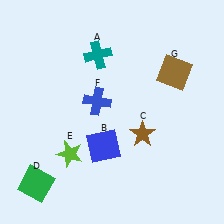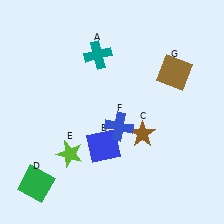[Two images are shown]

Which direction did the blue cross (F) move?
The blue cross (F) moved down.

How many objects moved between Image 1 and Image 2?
1 object moved between the two images.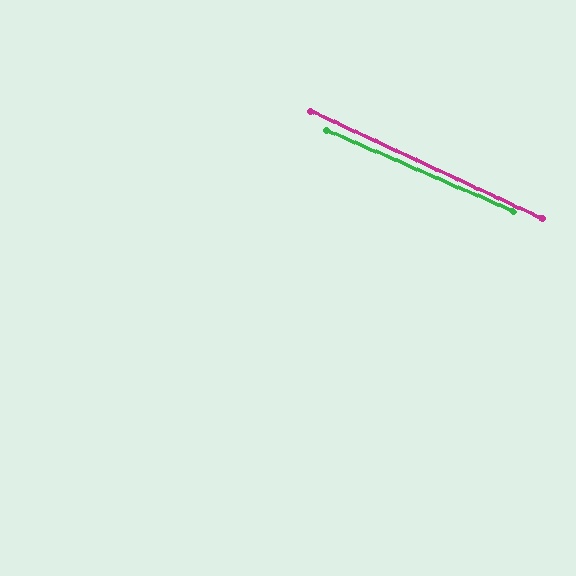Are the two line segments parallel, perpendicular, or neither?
Parallel — their directions differ by only 1.3°.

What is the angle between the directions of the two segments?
Approximately 1 degree.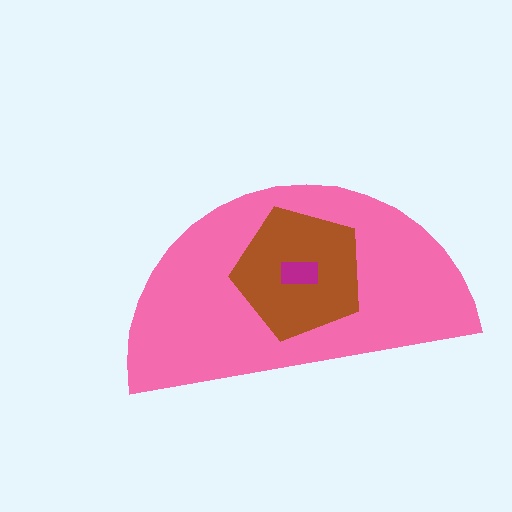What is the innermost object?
The magenta rectangle.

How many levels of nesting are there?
3.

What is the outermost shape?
The pink semicircle.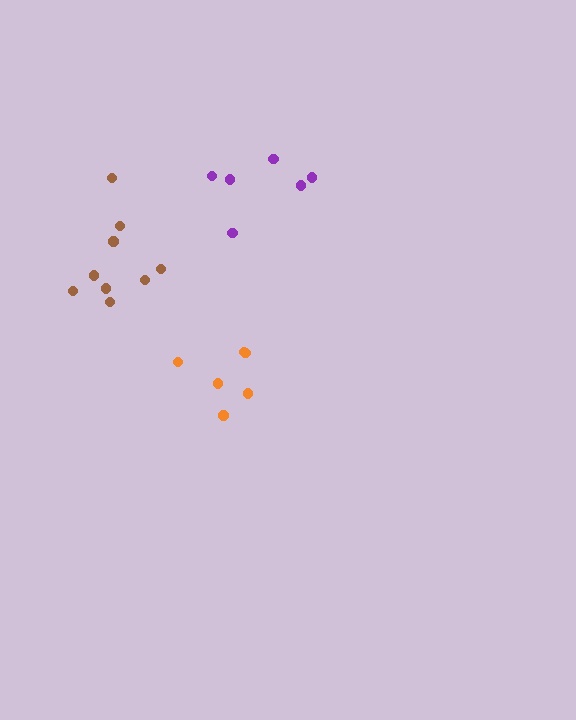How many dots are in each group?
Group 1: 6 dots, Group 2: 9 dots, Group 3: 6 dots (21 total).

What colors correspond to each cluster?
The clusters are colored: orange, brown, purple.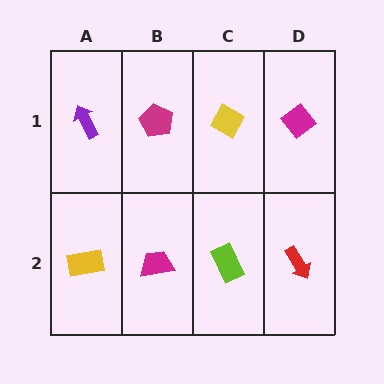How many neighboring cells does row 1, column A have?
2.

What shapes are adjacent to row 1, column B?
A magenta trapezoid (row 2, column B), a purple arrow (row 1, column A), a yellow diamond (row 1, column C).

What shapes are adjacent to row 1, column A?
A yellow rectangle (row 2, column A), a magenta pentagon (row 1, column B).